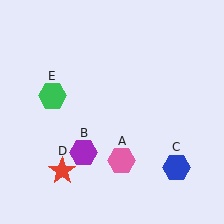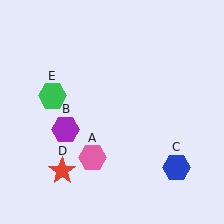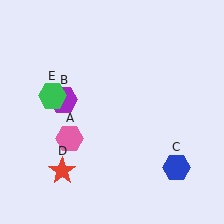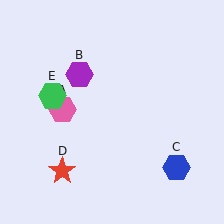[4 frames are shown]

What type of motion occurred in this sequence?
The pink hexagon (object A), purple hexagon (object B) rotated clockwise around the center of the scene.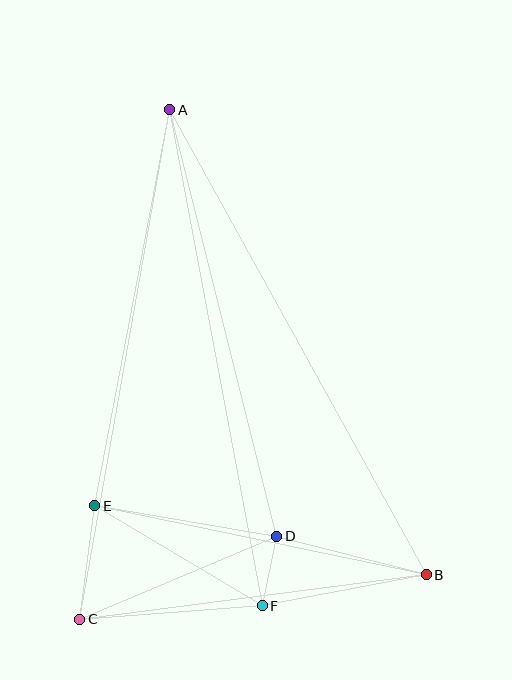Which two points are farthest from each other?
Points A and B are farthest from each other.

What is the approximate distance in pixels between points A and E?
The distance between A and E is approximately 403 pixels.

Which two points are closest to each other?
Points D and F are closest to each other.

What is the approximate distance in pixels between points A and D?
The distance between A and D is approximately 440 pixels.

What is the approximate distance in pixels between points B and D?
The distance between B and D is approximately 154 pixels.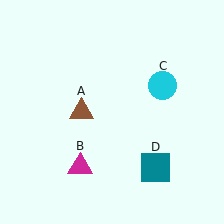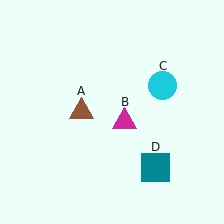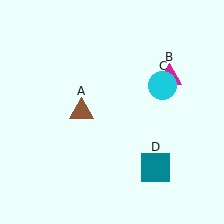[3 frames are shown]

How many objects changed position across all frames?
1 object changed position: magenta triangle (object B).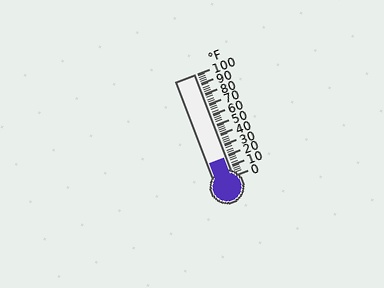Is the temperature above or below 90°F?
The temperature is below 90°F.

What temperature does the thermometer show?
The thermometer shows approximately 18°F.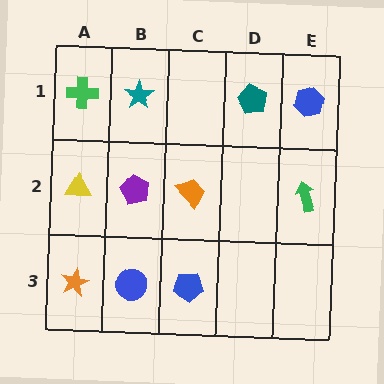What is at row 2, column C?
An orange trapezoid.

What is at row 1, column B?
A teal star.